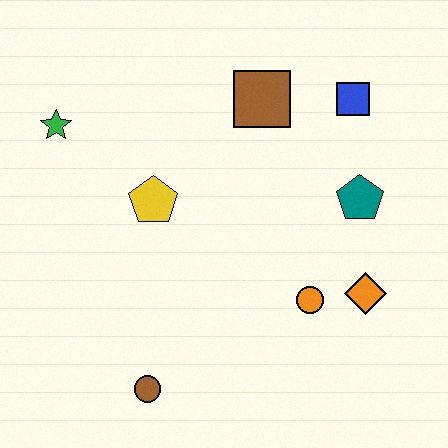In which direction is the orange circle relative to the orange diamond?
The orange circle is to the left of the orange diamond.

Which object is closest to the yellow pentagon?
The green star is closest to the yellow pentagon.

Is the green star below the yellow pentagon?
No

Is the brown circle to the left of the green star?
No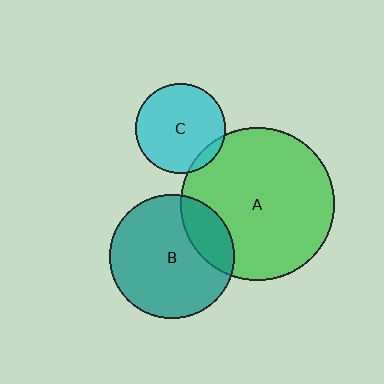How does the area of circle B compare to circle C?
Approximately 1.9 times.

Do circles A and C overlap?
Yes.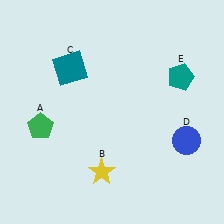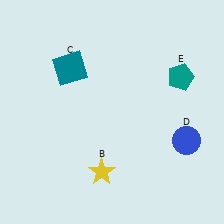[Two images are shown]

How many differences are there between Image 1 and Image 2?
There is 1 difference between the two images.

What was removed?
The green pentagon (A) was removed in Image 2.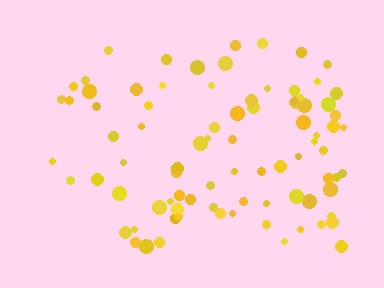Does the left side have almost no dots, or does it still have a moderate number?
Still a moderate number, just noticeably fewer than the right.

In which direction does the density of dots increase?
From left to right, with the right side densest.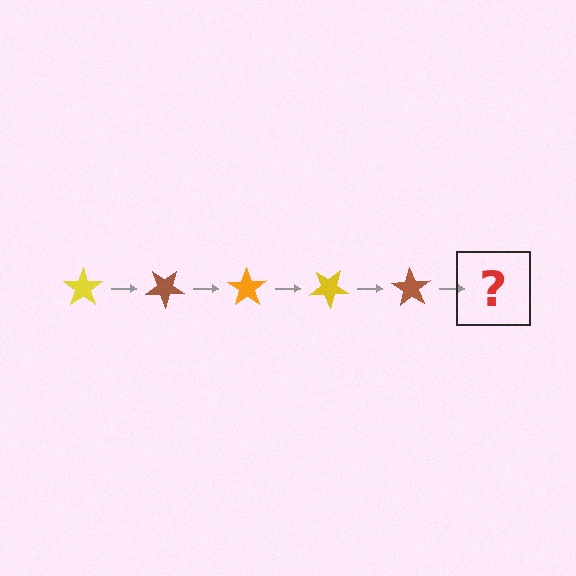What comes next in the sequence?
The next element should be an orange star, rotated 175 degrees from the start.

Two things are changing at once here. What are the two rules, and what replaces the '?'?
The two rules are that it rotates 35 degrees each step and the color cycles through yellow, brown, and orange. The '?' should be an orange star, rotated 175 degrees from the start.